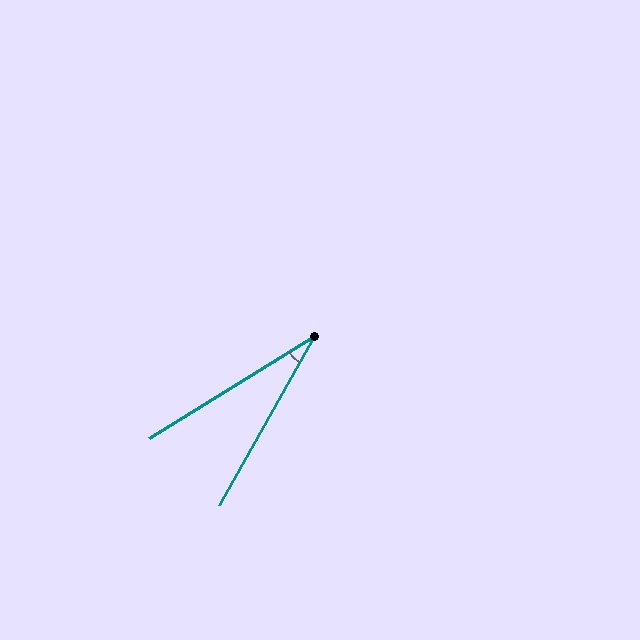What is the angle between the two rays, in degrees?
Approximately 29 degrees.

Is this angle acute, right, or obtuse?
It is acute.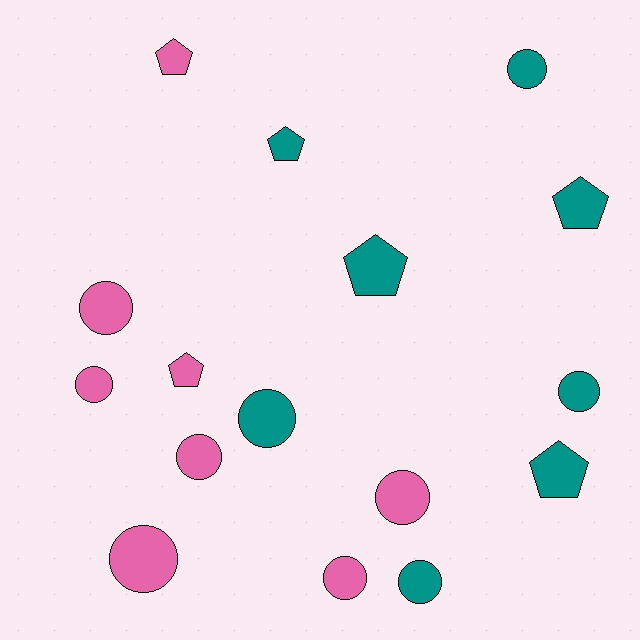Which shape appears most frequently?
Circle, with 10 objects.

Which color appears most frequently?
Pink, with 8 objects.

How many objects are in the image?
There are 16 objects.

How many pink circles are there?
There are 6 pink circles.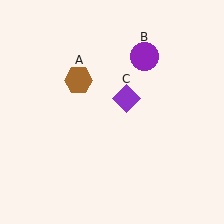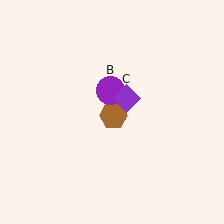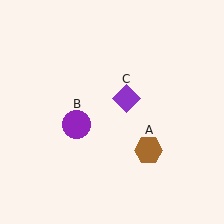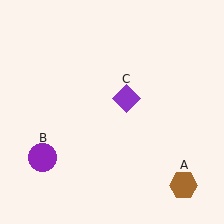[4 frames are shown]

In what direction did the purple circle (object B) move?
The purple circle (object B) moved down and to the left.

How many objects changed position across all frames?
2 objects changed position: brown hexagon (object A), purple circle (object B).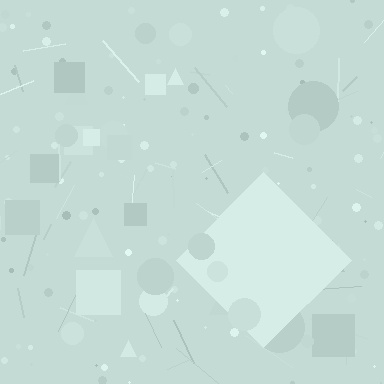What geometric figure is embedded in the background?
A diamond is embedded in the background.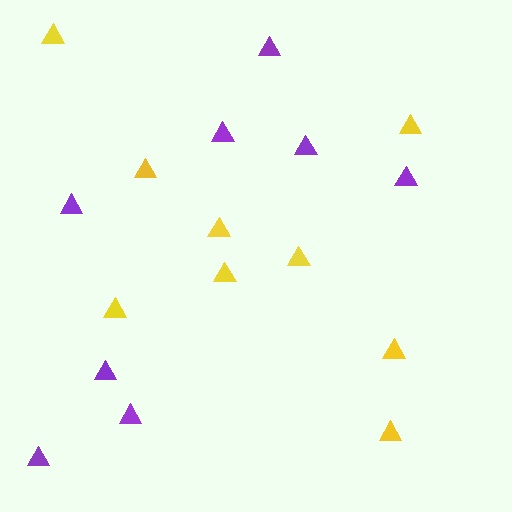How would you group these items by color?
There are 2 groups: one group of yellow triangles (9) and one group of purple triangles (8).